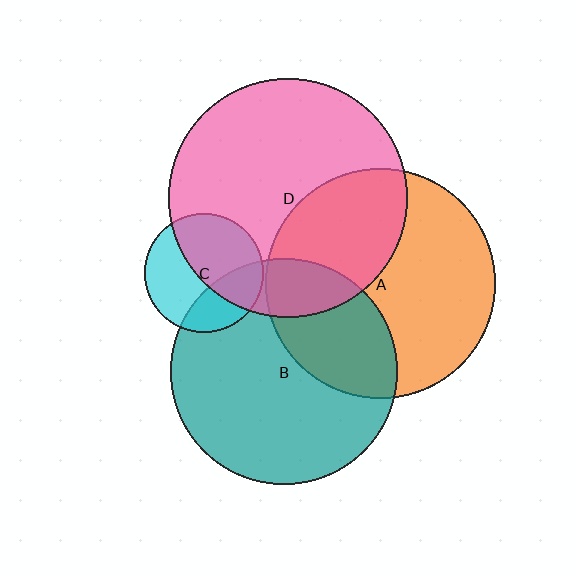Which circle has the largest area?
Circle D (pink).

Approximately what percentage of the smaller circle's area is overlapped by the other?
Approximately 30%.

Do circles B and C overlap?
Yes.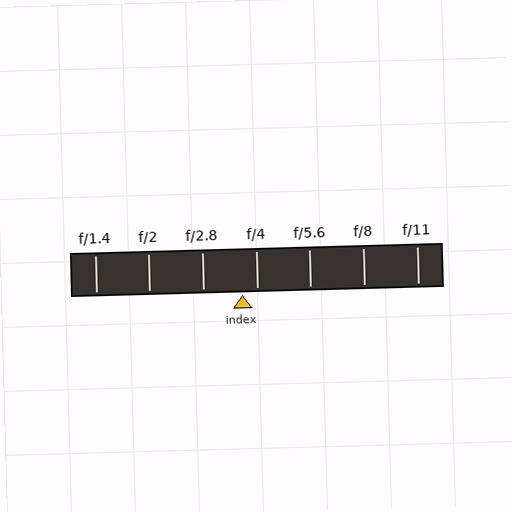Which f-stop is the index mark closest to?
The index mark is closest to f/4.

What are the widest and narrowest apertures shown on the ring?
The widest aperture shown is f/1.4 and the narrowest is f/11.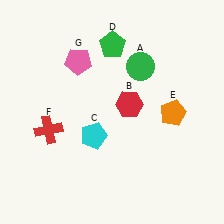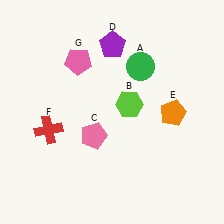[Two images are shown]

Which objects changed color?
B changed from red to lime. C changed from cyan to pink. D changed from green to purple.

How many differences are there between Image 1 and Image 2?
There are 3 differences between the two images.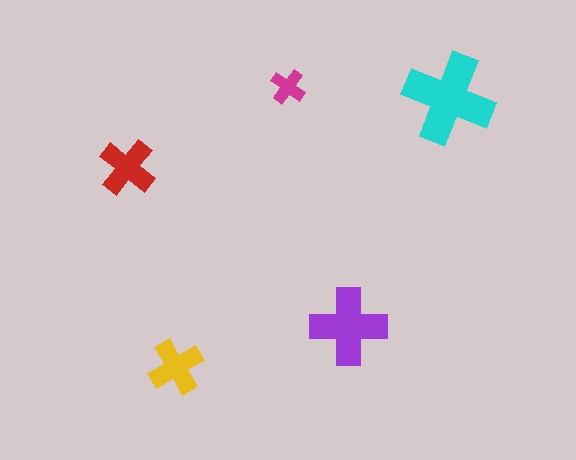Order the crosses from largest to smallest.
the cyan one, the purple one, the red one, the yellow one, the magenta one.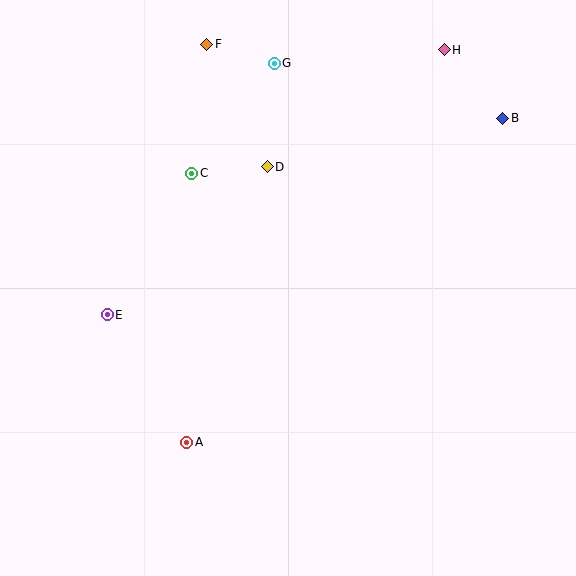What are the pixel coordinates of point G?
Point G is at (274, 63).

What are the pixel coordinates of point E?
Point E is at (107, 315).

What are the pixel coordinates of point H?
Point H is at (444, 50).